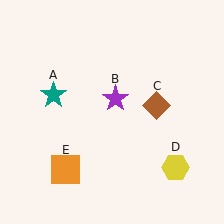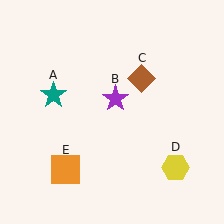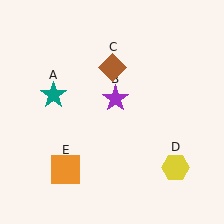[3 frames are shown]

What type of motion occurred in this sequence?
The brown diamond (object C) rotated counterclockwise around the center of the scene.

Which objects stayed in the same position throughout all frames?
Teal star (object A) and purple star (object B) and yellow hexagon (object D) and orange square (object E) remained stationary.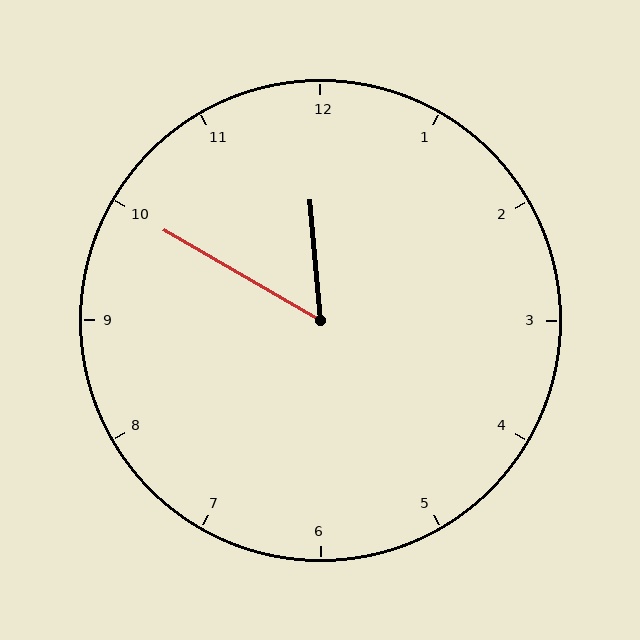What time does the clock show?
11:50.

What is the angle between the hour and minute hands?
Approximately 55 degrees.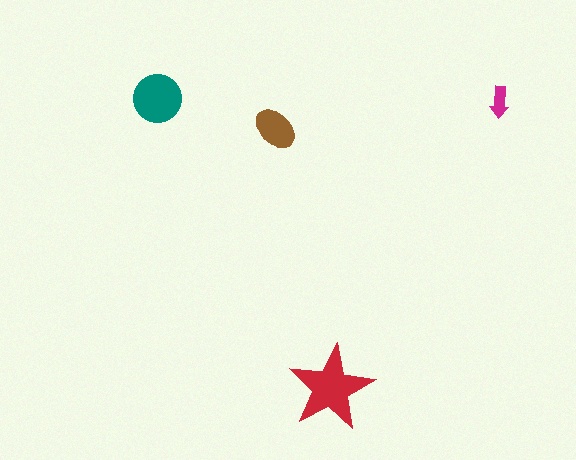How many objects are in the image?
There are 4 objects in the image.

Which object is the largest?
The red star.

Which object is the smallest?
The magenta arrow.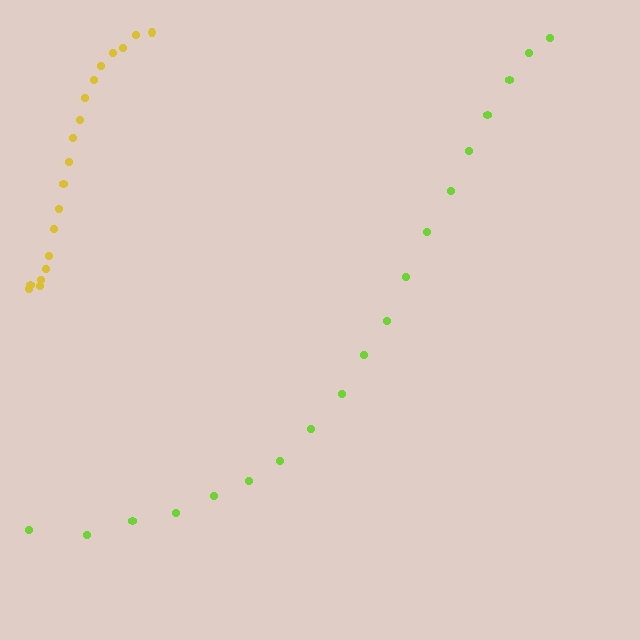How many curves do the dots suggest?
There are 2 distinct paths.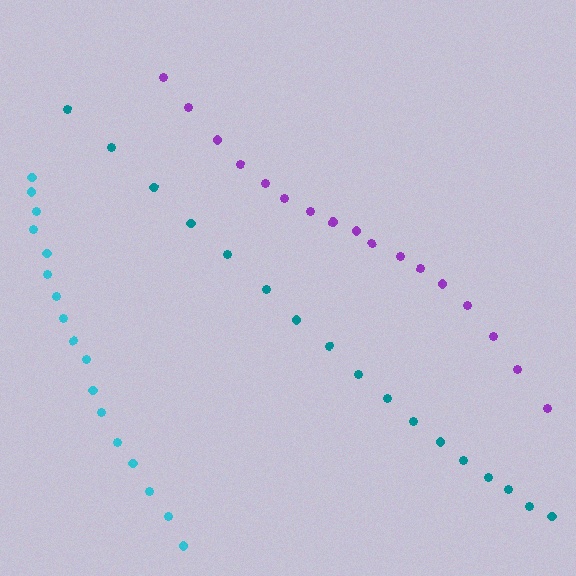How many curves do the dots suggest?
There are 3 distinct paths.